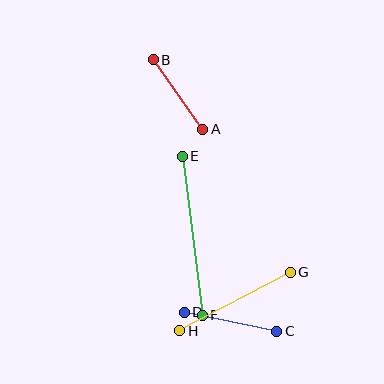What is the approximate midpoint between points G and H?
The midpoint is at approximately (235, 302) pixels.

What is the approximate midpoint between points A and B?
The midpoint is at approximately (178, 94) pixels.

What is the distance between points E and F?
The distance is approximately 161 pixels.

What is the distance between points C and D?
The distance is approximately 94 pixels.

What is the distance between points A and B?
The distance is approximately 85 pixels.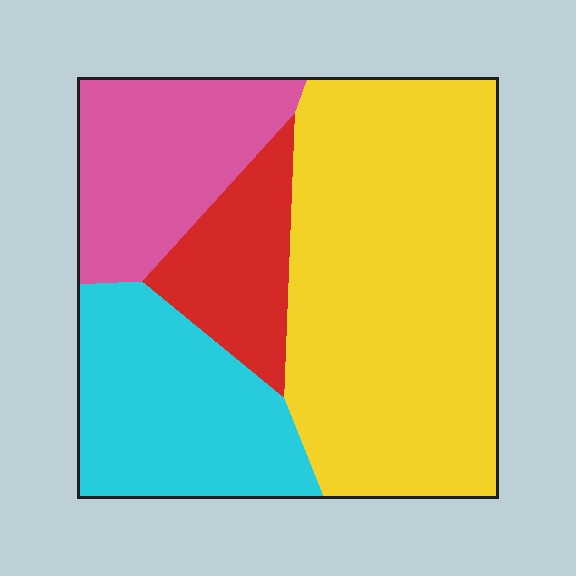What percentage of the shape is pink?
Pink takes up about one sixth (1/6) of the shape.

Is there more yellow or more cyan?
Yellow.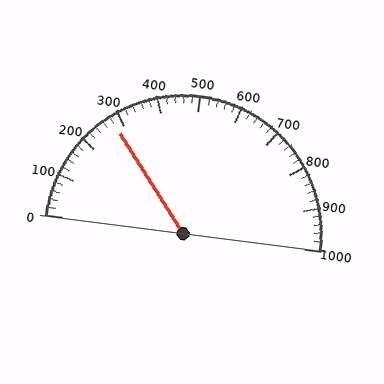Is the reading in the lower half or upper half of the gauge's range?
The reading is in the lower half of the range (0 to 1000).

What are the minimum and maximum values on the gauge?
The gauge ranges from 0 to 1000.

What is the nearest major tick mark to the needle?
The nearest major tick mark is 300.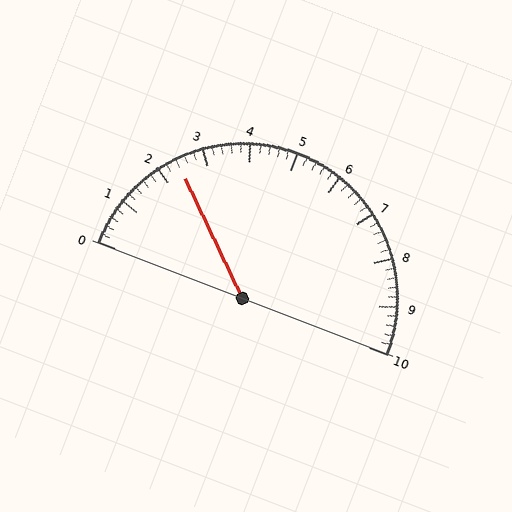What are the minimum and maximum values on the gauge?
The gauge ranges from 0 to 10.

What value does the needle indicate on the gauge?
The needle indicates approximately 2.4.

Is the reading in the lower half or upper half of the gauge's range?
The reading is in the lower half of the range (0 to 10).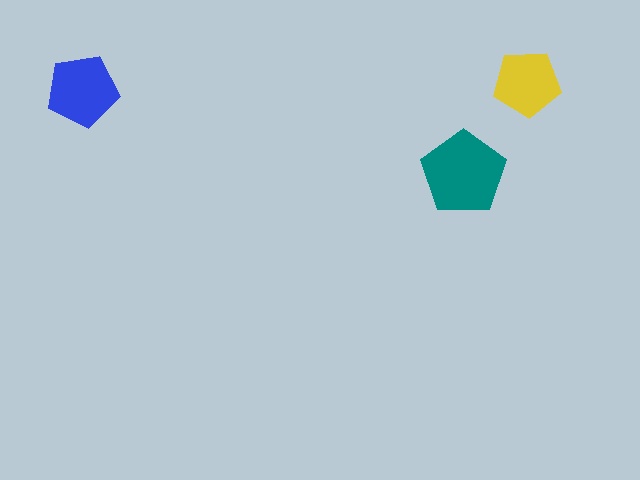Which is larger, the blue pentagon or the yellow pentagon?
The blue one.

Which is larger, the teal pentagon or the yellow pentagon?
The teal one.